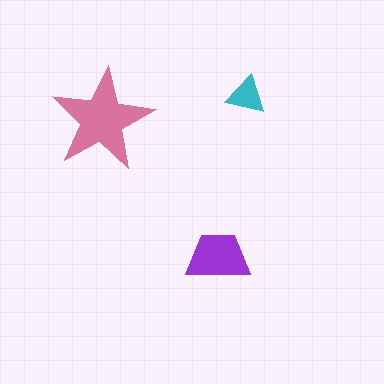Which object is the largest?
The pink star.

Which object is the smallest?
The cyan triangle.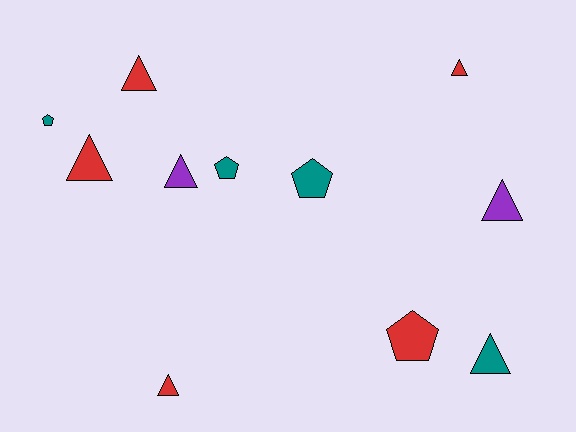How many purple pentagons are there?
There are no purple pentagons.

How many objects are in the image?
There are 11 objects.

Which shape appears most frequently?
Triangle, with 7 objects.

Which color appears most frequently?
Red, with 5 objects.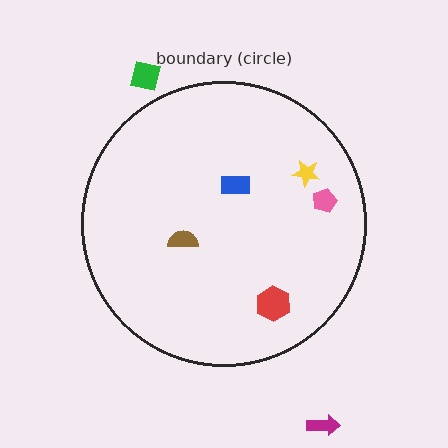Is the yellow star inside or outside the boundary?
Inside.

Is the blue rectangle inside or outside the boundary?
Inside.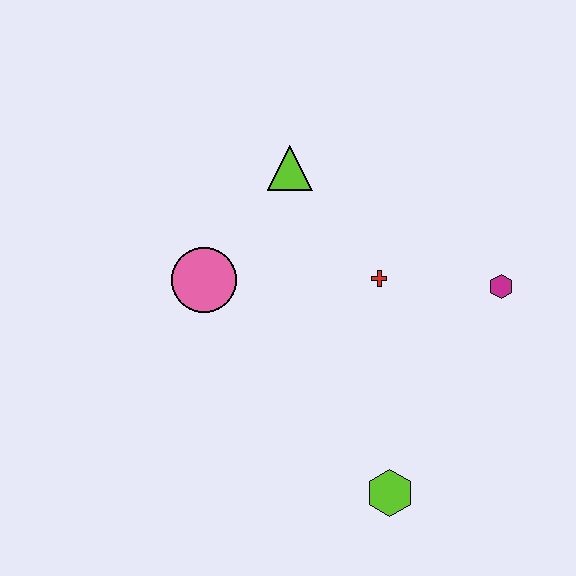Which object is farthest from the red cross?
The lime hexagon is farthest from the red cross.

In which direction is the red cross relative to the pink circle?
The red cross is to the right of the pink circle.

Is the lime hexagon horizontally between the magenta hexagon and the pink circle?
Yes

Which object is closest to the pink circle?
The lime triangle is closest to the pink circle.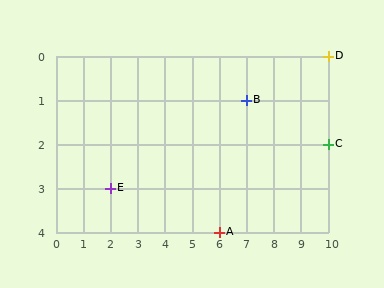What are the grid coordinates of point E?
Point E is at grid coordinates (2, 3).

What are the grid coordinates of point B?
Point B is at grid coordinates (7, 1).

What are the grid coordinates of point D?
Point D is at grid coordinates (10, 0).